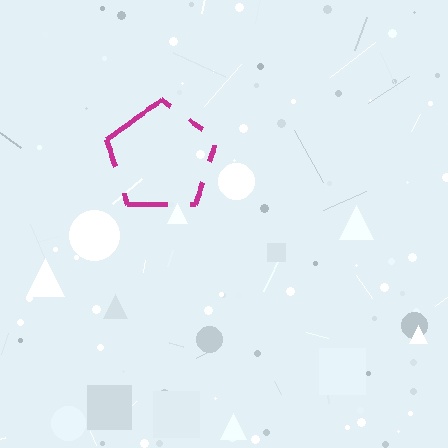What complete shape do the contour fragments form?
The contour fragments form a pentagon.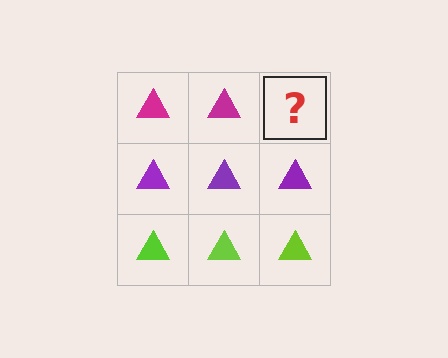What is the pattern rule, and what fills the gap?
The rule is that each row has a consistent color. The gap should be filled with a magenta triangle.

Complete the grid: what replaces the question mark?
The question mark should be replaced with a magenta triangle.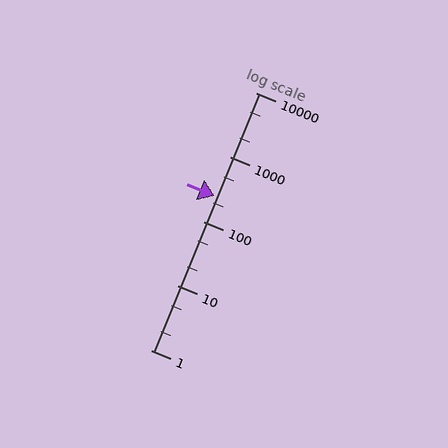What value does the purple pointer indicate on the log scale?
The pointer indicates approximately 250.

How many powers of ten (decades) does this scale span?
The scale spans 4 decades, from 1 to 10000.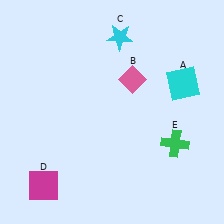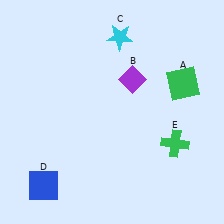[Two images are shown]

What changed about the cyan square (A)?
In Image 1, A is cyan. In Image 2, it changed to green.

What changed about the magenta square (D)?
In Image 1, D is magenta. In Image 2, it changed to blue.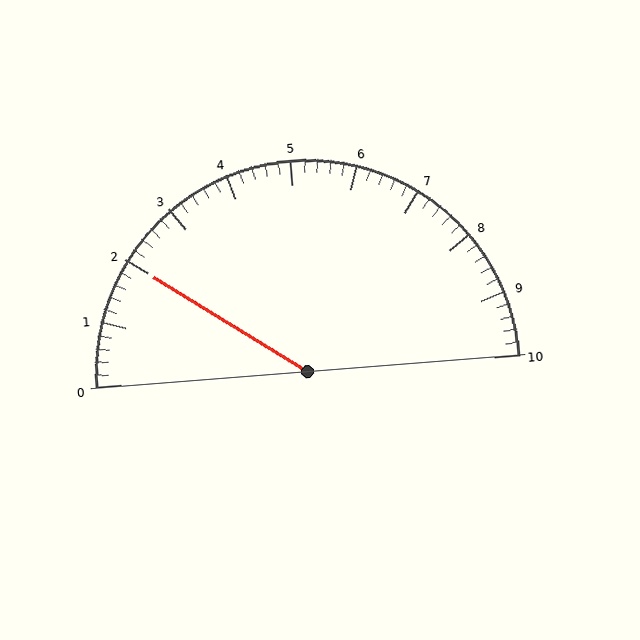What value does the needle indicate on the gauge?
The needle indicates approximately 2.0.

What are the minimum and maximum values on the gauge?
The gauge ranges from 0 to 10.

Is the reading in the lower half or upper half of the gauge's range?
The reading is in the lower half of the range (0 to 10).